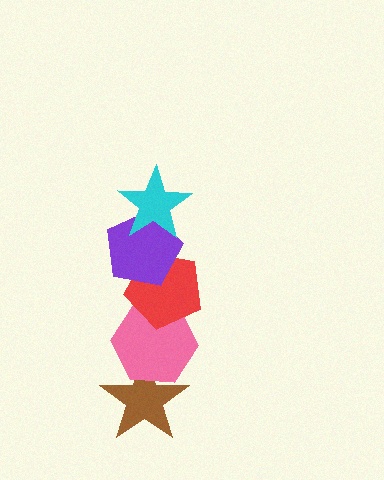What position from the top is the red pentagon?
The red pentagon is 3rd from the top.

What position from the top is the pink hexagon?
The pink hexagon is 4th from the top.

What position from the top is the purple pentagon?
The purple pentagon is 2nd from the top.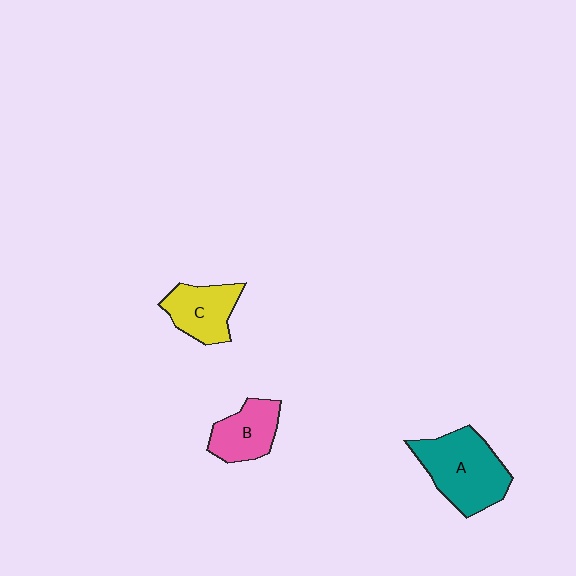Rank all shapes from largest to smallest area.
From largest to smallest: A (teal), C (yellow), B (pink).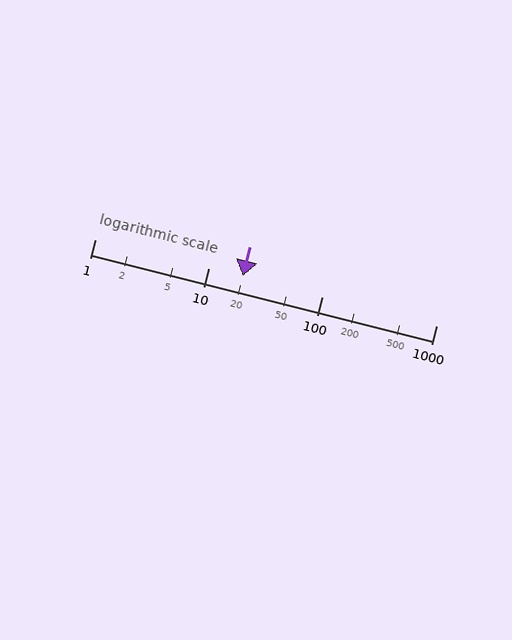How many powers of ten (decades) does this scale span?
The scale spans 3 decades, from 1 to 1000.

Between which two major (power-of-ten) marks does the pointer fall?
The pointer is between 10 and 100.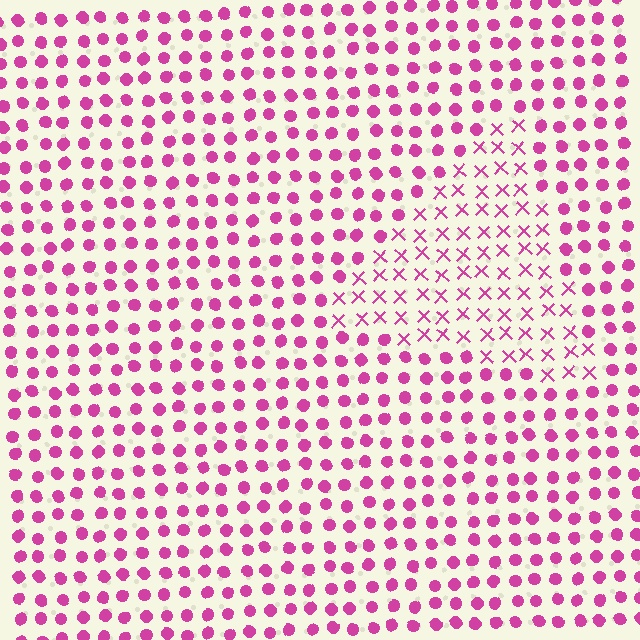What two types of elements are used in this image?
The image uses X marks inside the triangle region and circles outside it.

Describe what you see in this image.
The image is filled with small magenta elements arranged in a uniform grid. A triangle-shaped region contains X marks, while the surrounding area contains circles. The boundary is defined purely by the change in element shape.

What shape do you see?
I see a triangle.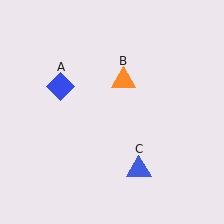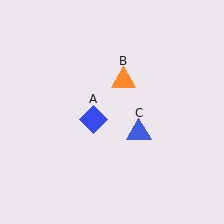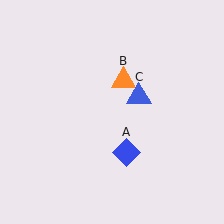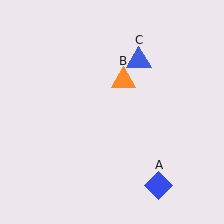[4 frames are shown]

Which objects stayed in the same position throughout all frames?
Orange triangle (object B) remained stationary.